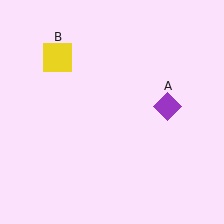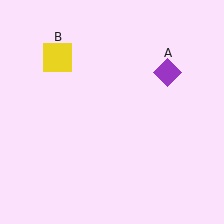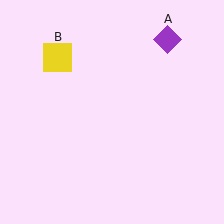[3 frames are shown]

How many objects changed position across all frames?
1 object changed position: purple diamond (object A).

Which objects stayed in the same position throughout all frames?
Yellow square (object B) remained stationary.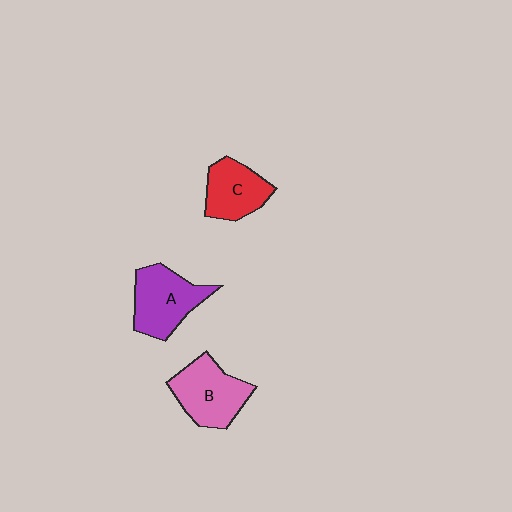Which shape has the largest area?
Shape B (pink).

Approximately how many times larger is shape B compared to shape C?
Approximately 1.3 times.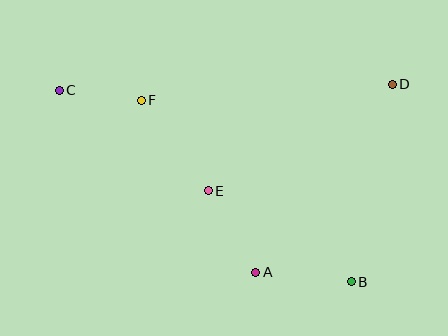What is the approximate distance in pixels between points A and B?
The distance between A and B is approximately 96 pixels.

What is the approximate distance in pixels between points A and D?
The distance between A and D is approximately 232 pixels.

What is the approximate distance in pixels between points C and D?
The distance between C and D is approximately 333 pixels.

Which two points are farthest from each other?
Points B and C are farthest from each other.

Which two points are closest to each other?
Points C and F are closest to each other.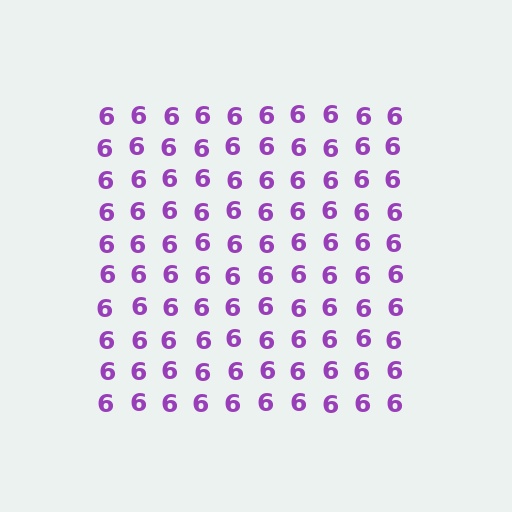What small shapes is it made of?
It is made of small digit 6's.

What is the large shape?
The large shape is a square.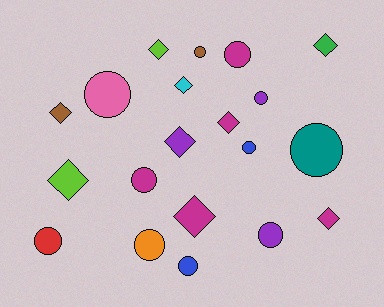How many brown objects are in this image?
There are 2 brown objects.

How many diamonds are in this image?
There are 9 diamonds.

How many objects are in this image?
There are 20 objects.